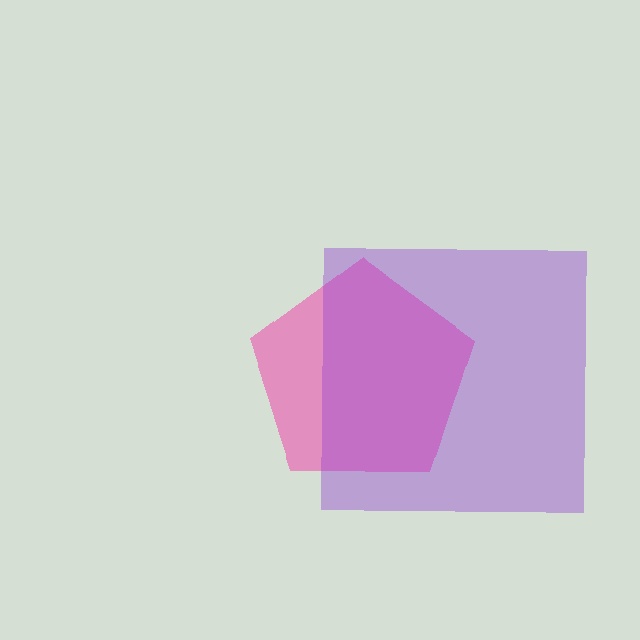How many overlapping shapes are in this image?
There are 2 overlapping shapes in the image.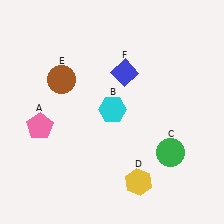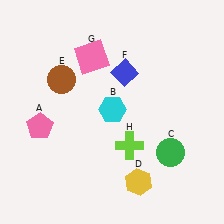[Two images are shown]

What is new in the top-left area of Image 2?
A pink square (G) was added in the top-left area of Image 2.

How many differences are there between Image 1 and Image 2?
There are 2 differences between the two images.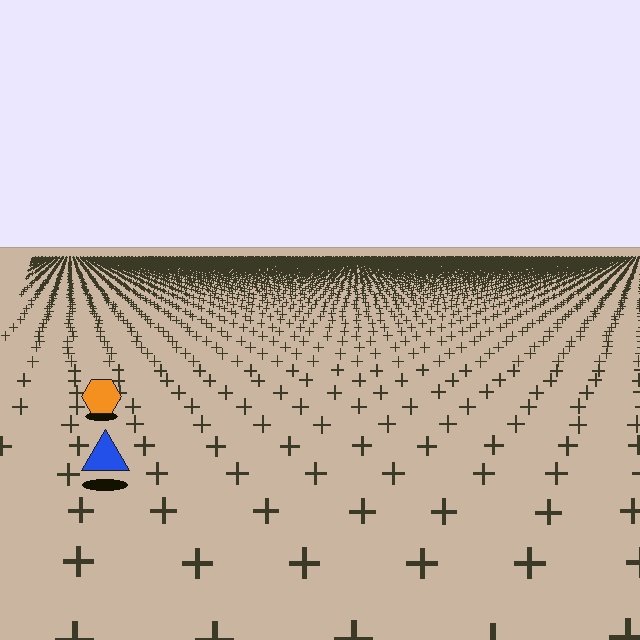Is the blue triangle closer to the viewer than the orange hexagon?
Yes. The blue triangle is closer — you can tell from the texture gradient: the ground texture is coarser near it.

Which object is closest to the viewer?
The blue triangle is closest. The texture marks near it are larger and more spread out.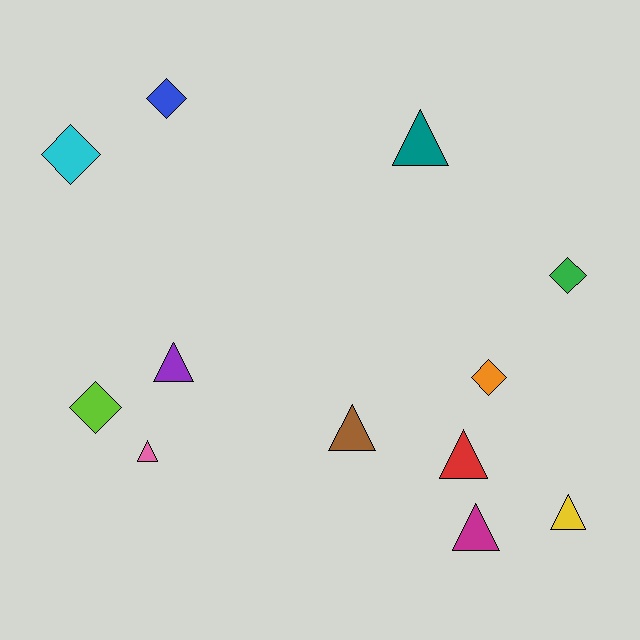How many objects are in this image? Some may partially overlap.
There are 12 objects.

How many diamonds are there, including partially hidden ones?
There are 5 diamonds.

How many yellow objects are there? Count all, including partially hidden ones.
There is 1 yellow object.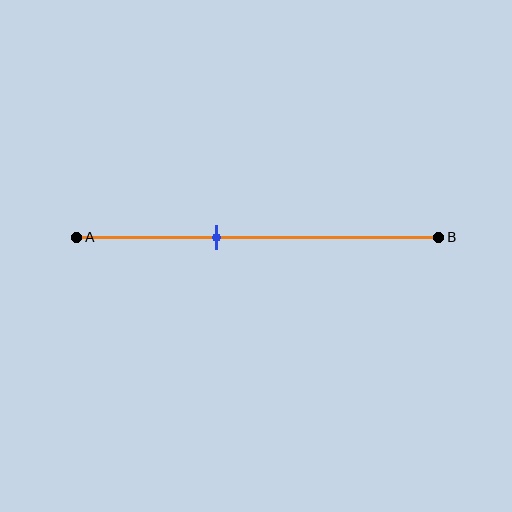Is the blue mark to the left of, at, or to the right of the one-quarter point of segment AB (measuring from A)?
The blue mark is to the right of the one-quarter point of segment AB.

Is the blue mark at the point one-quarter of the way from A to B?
No, the mark is at about 40% from A, not at the 25% one-quarter point.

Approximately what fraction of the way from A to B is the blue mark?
The blue mark is approximately 40% of the way from A to B.